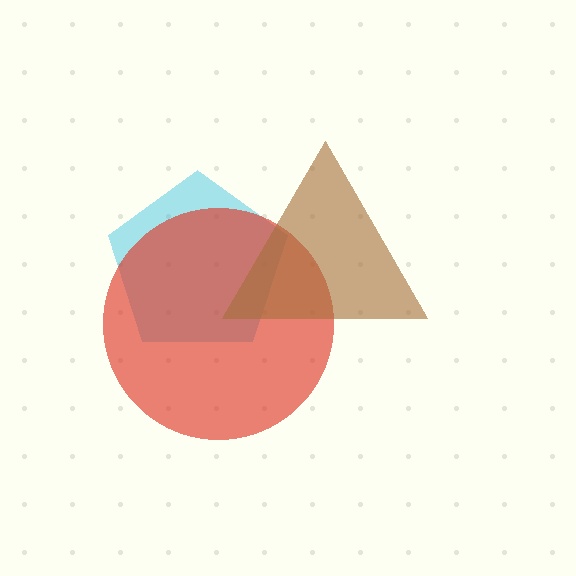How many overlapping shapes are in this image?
There are 3 overlapping shapes in the image.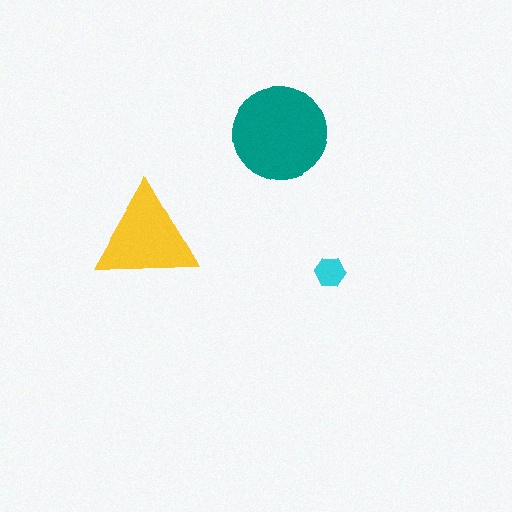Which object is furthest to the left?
The yellow triangle is leftmost.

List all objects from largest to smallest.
The teal circle, the yellow triangle, the cyan hexagon.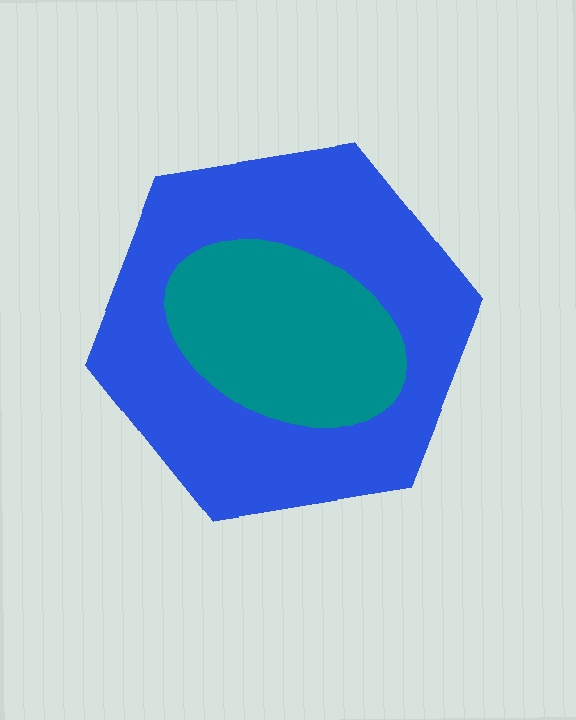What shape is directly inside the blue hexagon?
The teal ellipse.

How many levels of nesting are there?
2.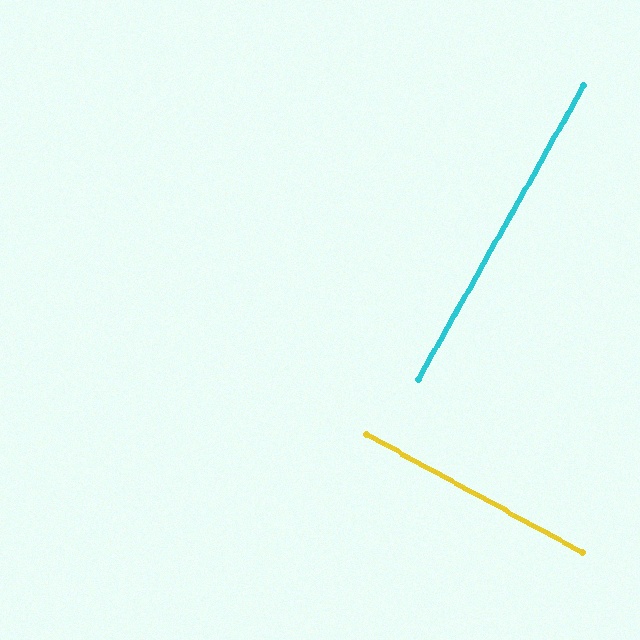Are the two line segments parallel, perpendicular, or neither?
Perpendicular — they meet at approximately 89°.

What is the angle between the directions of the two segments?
Approximately 89 degrees.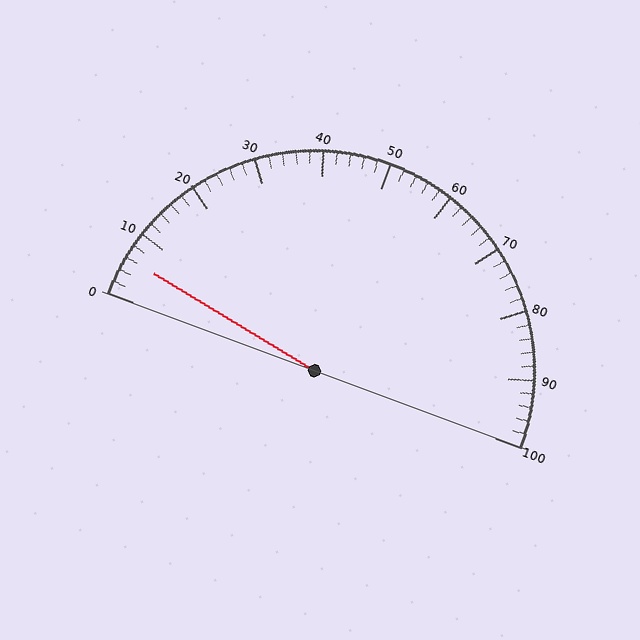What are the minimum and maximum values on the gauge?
The gauge ranges from 0 to 100.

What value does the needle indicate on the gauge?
The needle indicates approximately 6.